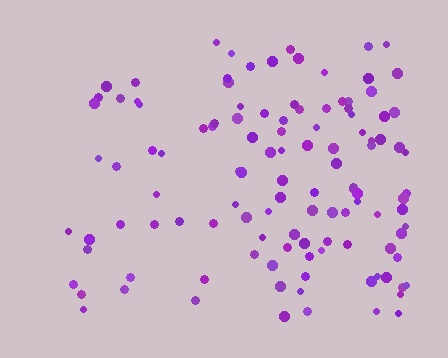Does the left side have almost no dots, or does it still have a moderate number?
Still a moderate number, just noticeably fewer than the right.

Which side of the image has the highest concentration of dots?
The right.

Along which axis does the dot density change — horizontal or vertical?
Horizontal.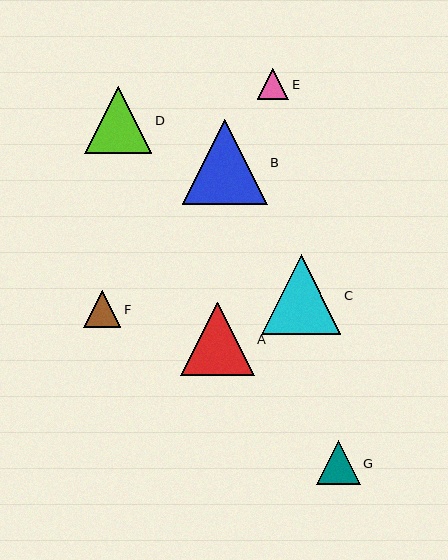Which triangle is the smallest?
Triangle E is the smallest with a size of approximately 31 pixels.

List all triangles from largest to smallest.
From largest to smallest: B, C, A, D, G, F, E.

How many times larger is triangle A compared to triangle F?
Triangle A is approximately 2.0 times the size of triangle F.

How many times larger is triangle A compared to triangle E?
Triangle A is approximately 2.4 times the size of triangle E.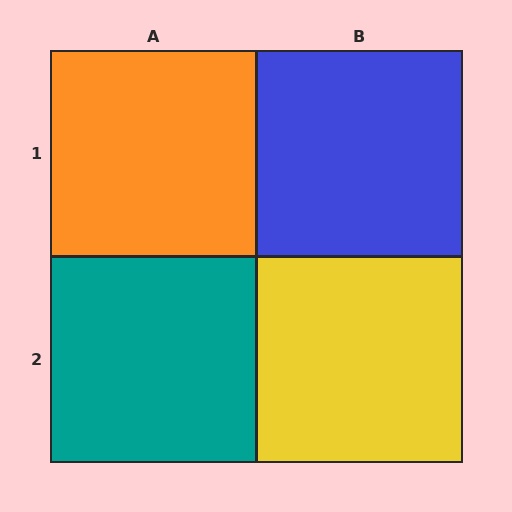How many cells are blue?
1 cell is blue.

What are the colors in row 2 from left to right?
Teal, yellow.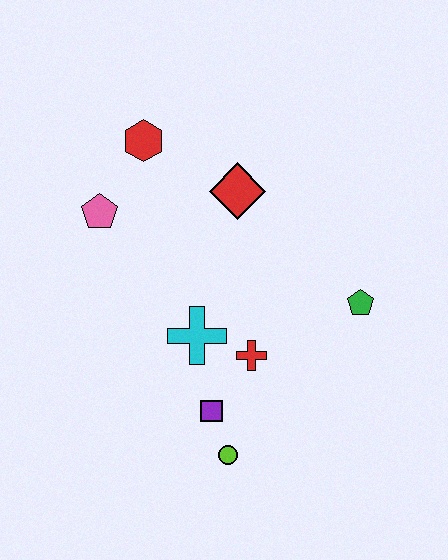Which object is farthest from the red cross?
The red hexagon is farthest from the red cross.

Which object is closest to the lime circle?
The purple square is closest to the lime circle.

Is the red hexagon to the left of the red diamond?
Yes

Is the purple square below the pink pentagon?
Yes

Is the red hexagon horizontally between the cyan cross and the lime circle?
No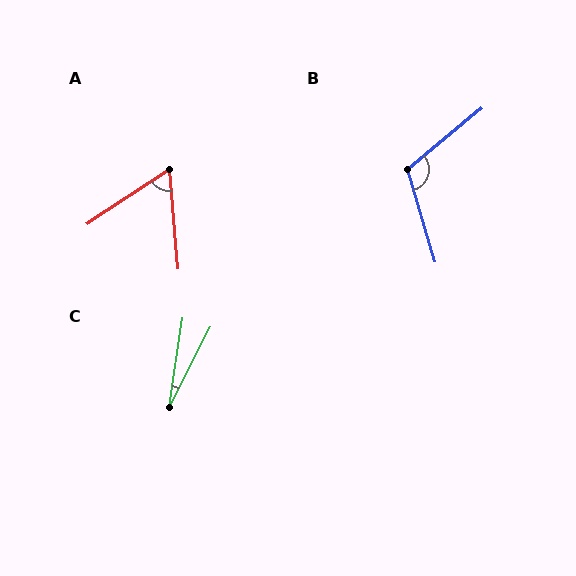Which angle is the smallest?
C, at approximately 19 degrees.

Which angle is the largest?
B, at approximately 113 degrees.